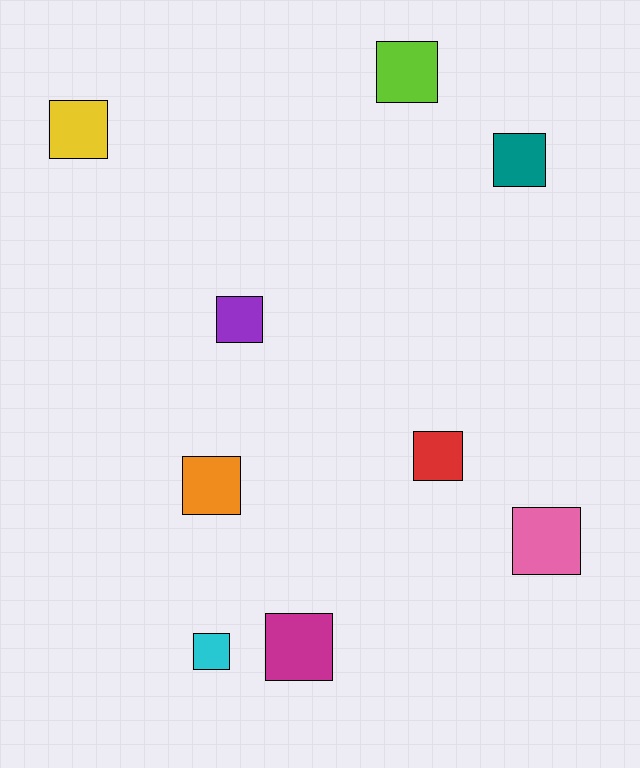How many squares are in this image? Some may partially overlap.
There are 9 squares.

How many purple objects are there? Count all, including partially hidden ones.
There is 1 purple object.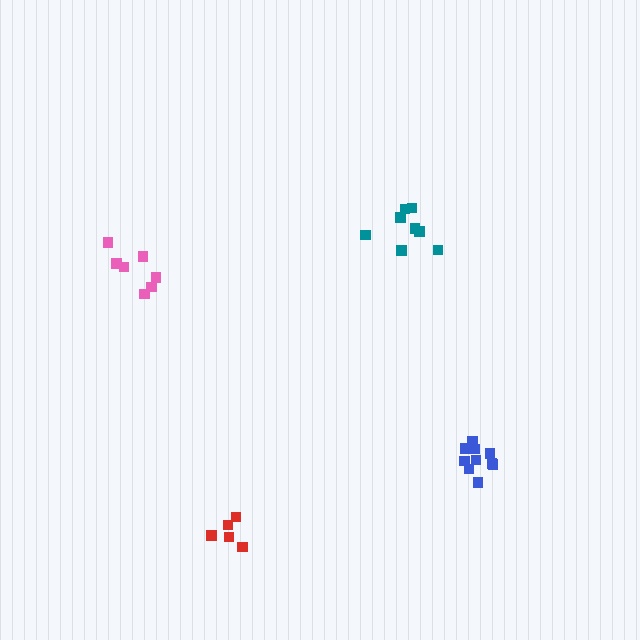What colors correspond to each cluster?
The clusters are colored: red, teal, blue, pink.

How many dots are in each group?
Group 1: 5 dots, Group 2: 8 dots, Group 3: 10 dots, Group 4: 7 dots (30 total).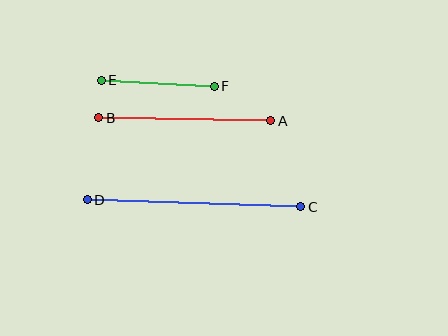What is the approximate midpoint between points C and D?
The midpoint is at approximately (194, 203) pixels.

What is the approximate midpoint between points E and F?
The midpoint is at approximately (158, 83) pixels.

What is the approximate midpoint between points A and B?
The midpoint is at approximately (185, 119) pixels.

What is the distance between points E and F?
The distance is approximately 114 pixels.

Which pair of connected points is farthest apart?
Points C and D are farthest apart.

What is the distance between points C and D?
The distance is approximately 214 pixels.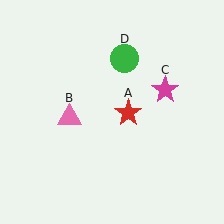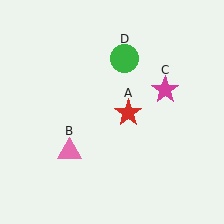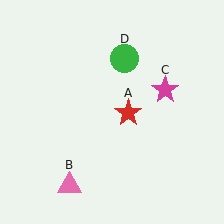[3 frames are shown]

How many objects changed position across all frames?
1 object changed position: pink triangle (object B).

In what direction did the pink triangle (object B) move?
The pink triangle (object B) moved down.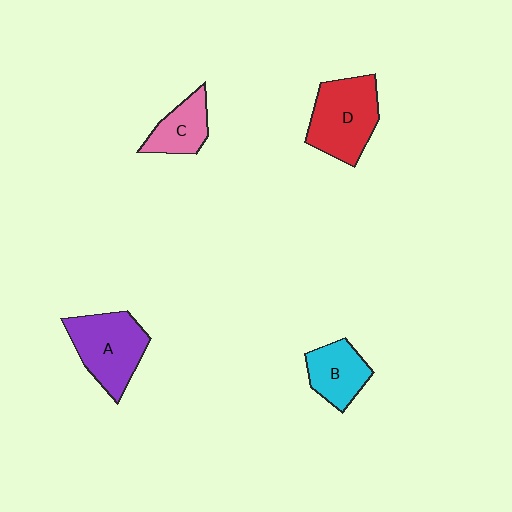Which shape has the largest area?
Shape D (red).